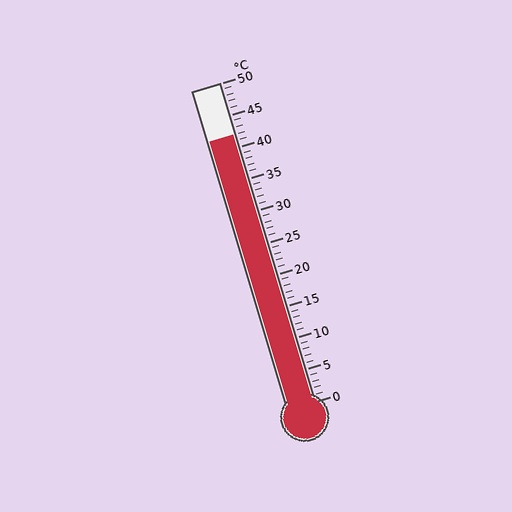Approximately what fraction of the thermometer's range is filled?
The thermometer is filled to approximately 85% of its range.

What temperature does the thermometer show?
The thermometer shows approximately 42°C.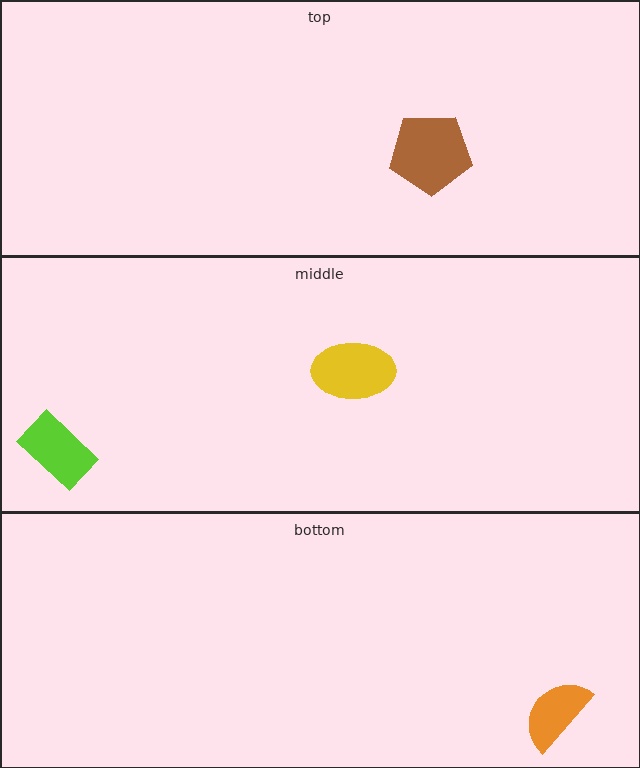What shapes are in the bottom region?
The orange semicircle.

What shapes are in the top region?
The brown pentagon.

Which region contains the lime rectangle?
The middle region.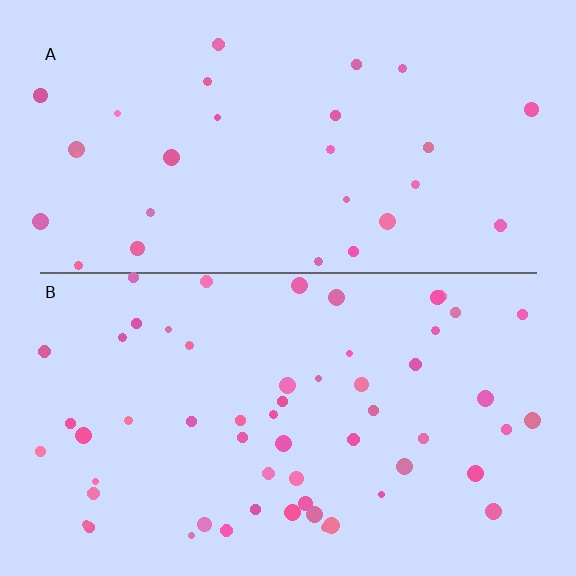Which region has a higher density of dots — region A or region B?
B (the bottom).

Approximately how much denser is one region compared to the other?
Approximately 2.0× — region B over region A.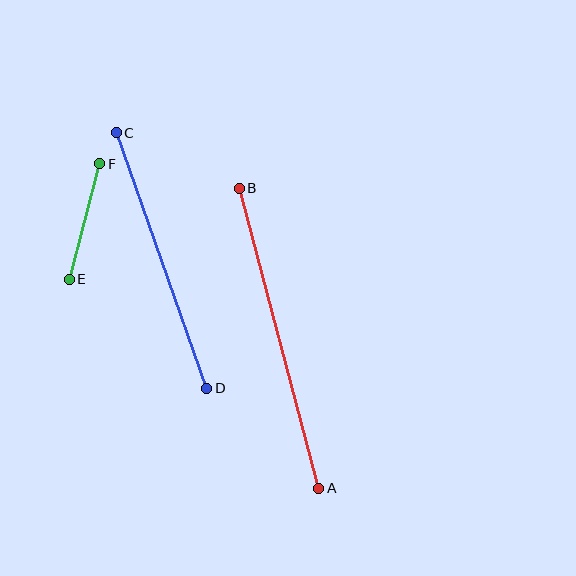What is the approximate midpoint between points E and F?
The midpoint is at approximately (84, 222) pixels.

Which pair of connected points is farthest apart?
Points A and B are farthest apart.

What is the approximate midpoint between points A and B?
The midpoint is at approximately (279, 338) pixels.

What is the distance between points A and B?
The distance is approximately 310 pixels.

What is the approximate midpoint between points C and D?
The midpoint is at approximately (162, 261) pixels.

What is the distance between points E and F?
The distance is approximately 120 pixels.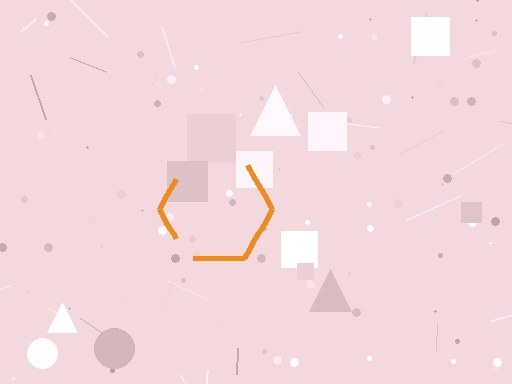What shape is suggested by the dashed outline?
The dashed outline suggests a hexagon.